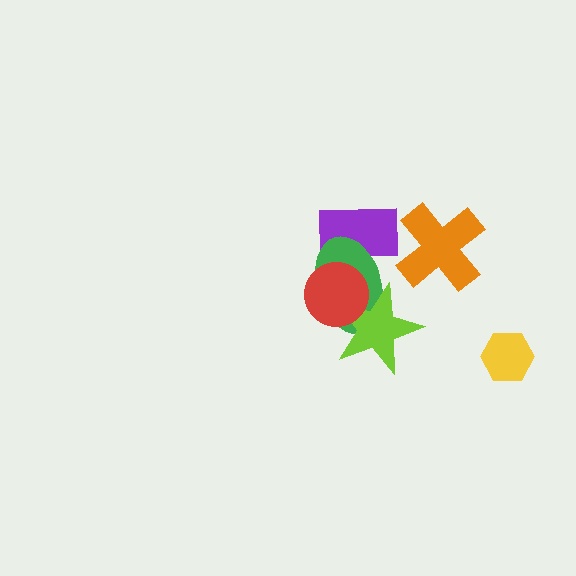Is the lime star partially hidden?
Yes, it is partially covered by another shape.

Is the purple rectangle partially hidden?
Yes, it is partially covered by another shape.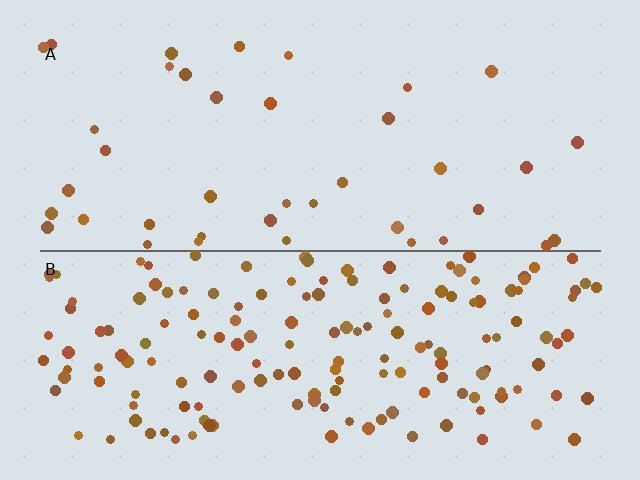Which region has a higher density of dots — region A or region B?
B (the bottom).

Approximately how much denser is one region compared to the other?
Approximately 4.2× — region B over region A.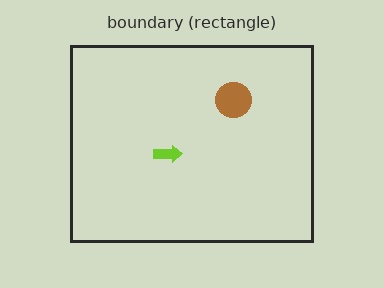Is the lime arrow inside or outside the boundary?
Inside.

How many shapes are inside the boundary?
2 inside, 0 outside.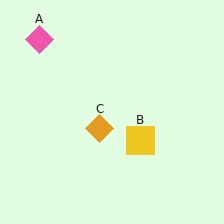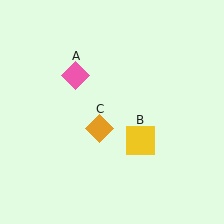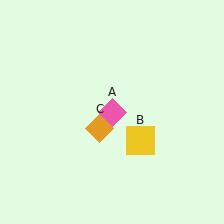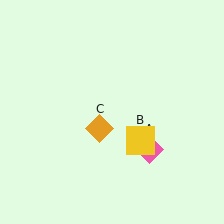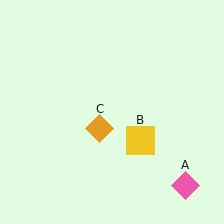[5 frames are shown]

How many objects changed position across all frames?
1 object changed position: pink diamond (object A).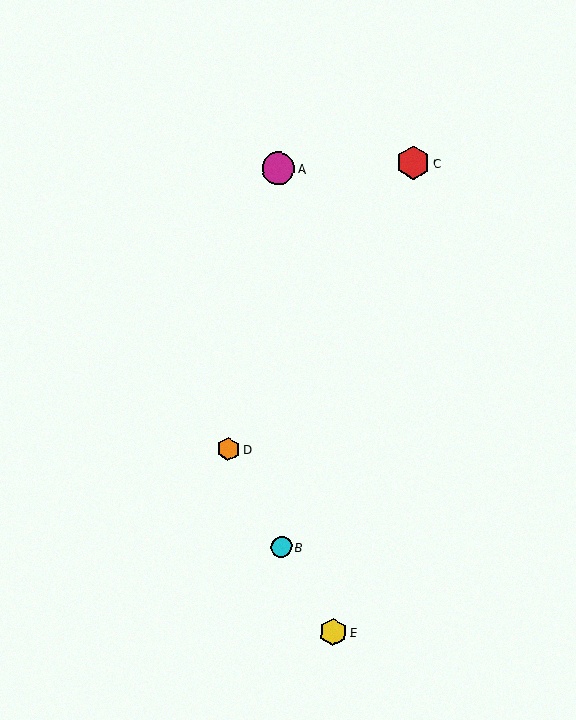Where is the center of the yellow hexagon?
The center of the yellow hexagon is at (333, 632).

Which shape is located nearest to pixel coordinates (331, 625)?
The yellow hexagon (labeled E) at (333, 632) is nearest to that location.